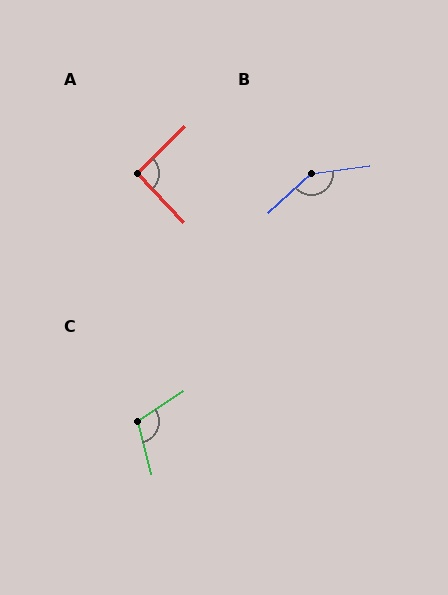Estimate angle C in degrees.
Approximately 109 degrees.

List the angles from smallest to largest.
A (92°), C (109°), B (145°).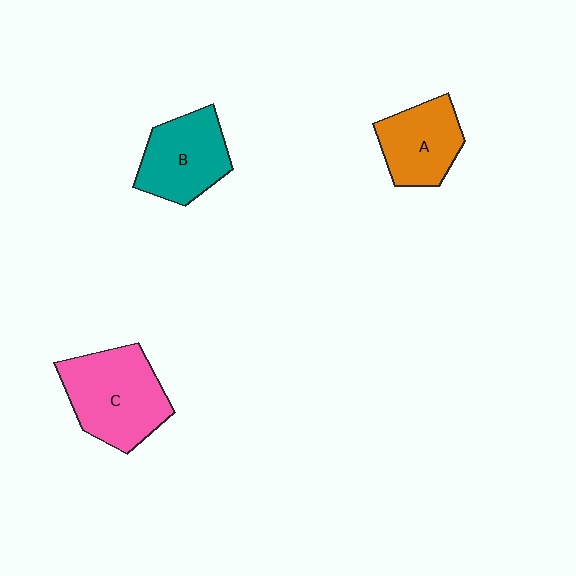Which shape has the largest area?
Shape C (pink).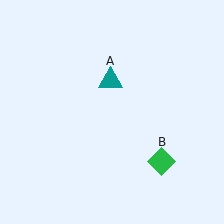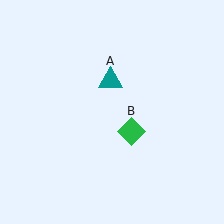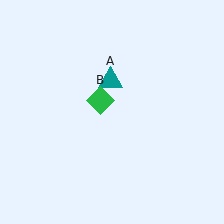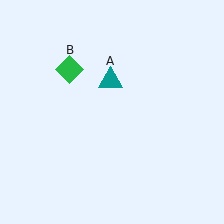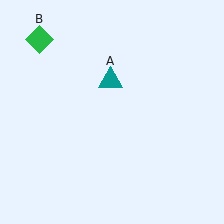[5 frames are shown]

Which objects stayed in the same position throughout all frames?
Teal triangle (object A) remained stationary.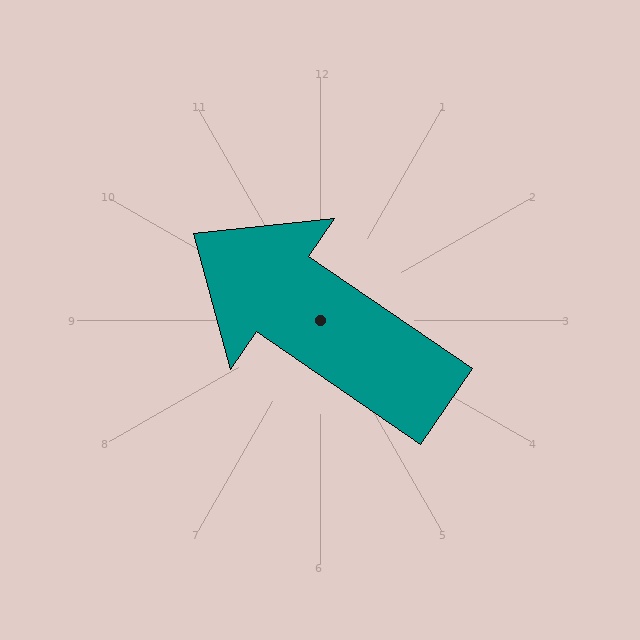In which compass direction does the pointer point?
Northwest.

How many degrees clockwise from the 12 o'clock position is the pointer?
Approximately 304 degrees.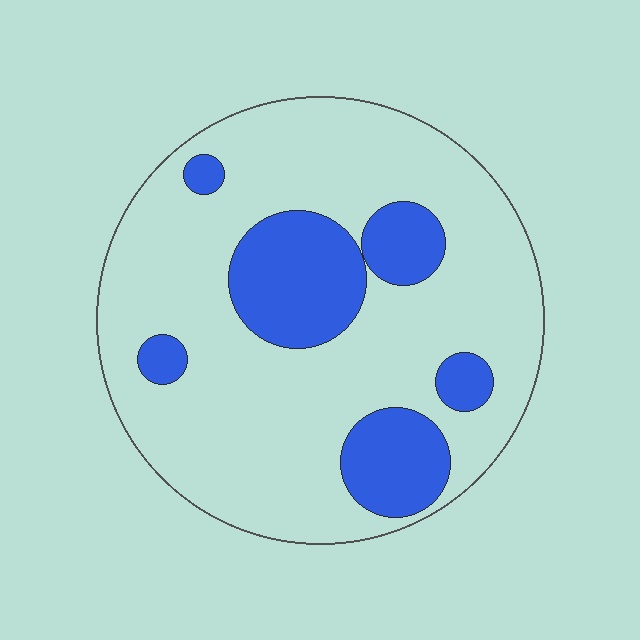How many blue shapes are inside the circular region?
6.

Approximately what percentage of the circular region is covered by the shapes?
Approximately 25%.